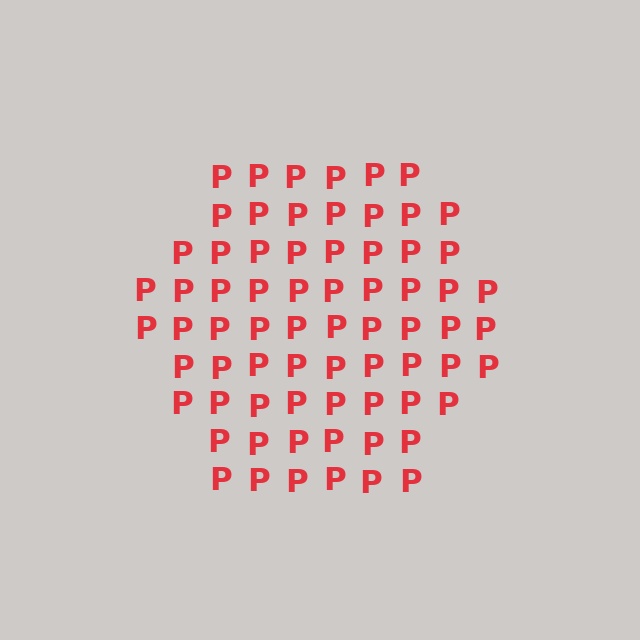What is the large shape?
The large shape is a hexagon.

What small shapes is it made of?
It is made of small letter P's.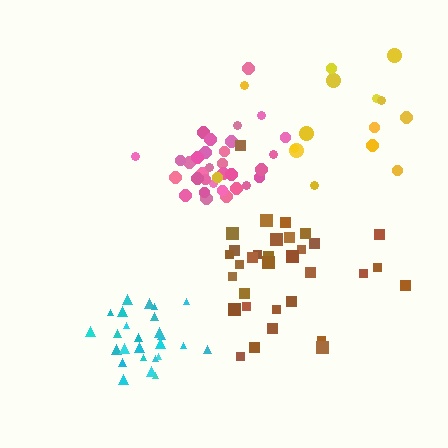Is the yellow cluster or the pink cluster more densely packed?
Pink.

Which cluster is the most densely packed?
Cyan.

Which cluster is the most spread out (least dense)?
Yellow.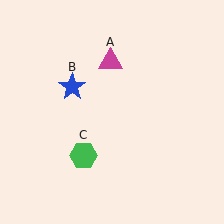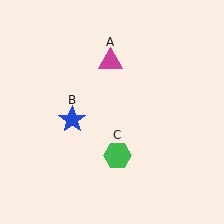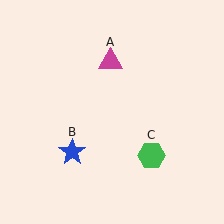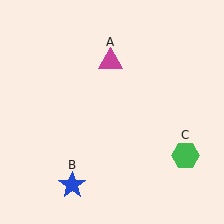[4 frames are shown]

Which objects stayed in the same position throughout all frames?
Magenta triangle (object A) remained stationary.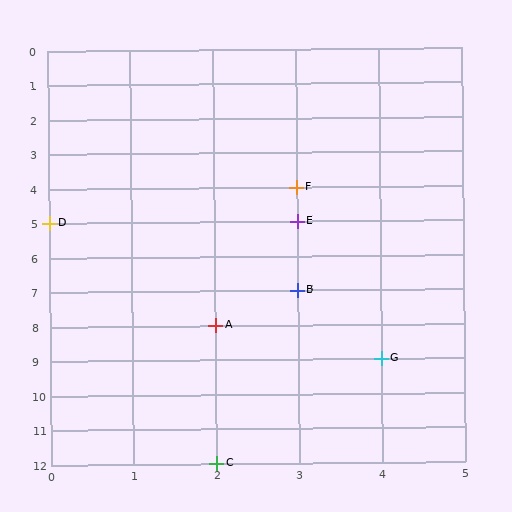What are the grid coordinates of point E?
Point E is at grid coordinates (3, 5).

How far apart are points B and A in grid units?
Points B and A are 1 column and 1 row apart (about 1.4 grid units diagonally).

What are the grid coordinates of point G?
Point G is at grid coordinates (4, 9).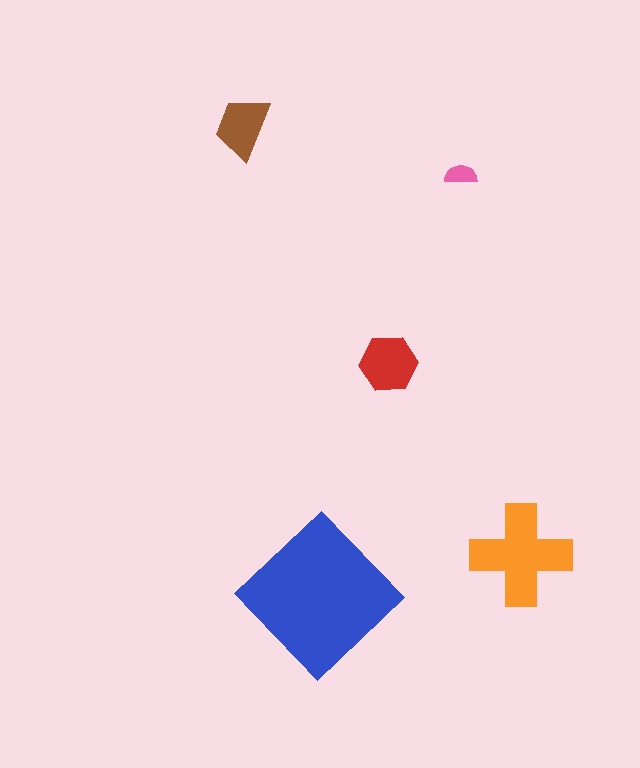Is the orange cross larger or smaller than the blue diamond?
Smaller.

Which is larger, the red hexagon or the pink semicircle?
The red hexagon.